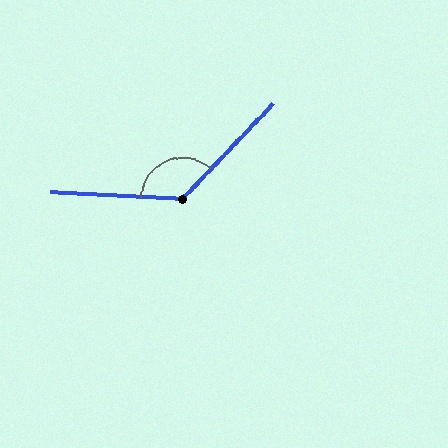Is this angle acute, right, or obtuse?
It is obtuse.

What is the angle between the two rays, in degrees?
Approximately 131 degrees.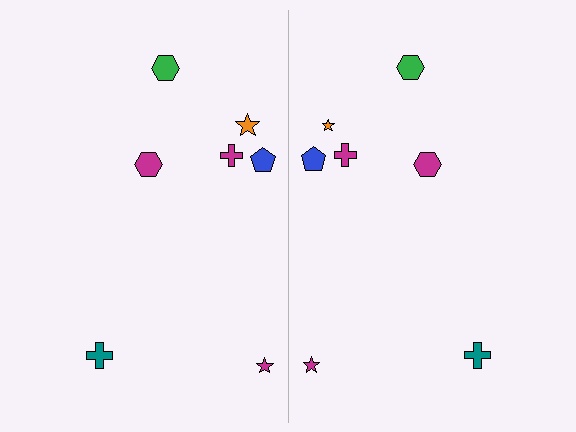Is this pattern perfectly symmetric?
No, the pattern is not perfectly symmetric. The orange star on the right side has a different size than its mirror counterpart.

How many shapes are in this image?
There are 14 shapes in this image.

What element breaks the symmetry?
The orange star on the right side has a different size than its mirror counterpart.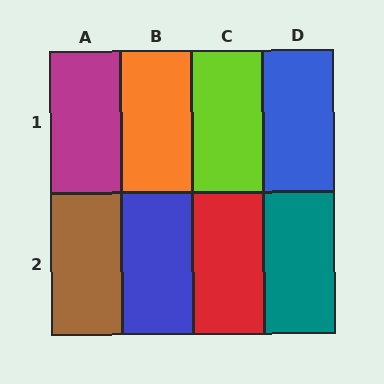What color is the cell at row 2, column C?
Red.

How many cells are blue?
2 cells are blue.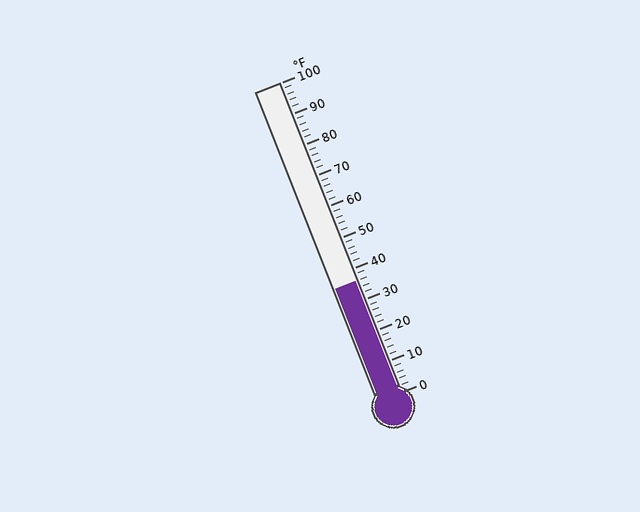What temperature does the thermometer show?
The thermometer shows approximately 36°F.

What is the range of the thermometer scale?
The thermometer scale ranges from 0°F to 100°F.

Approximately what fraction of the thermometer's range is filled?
The thermometer is filled to approximately 35% of its range.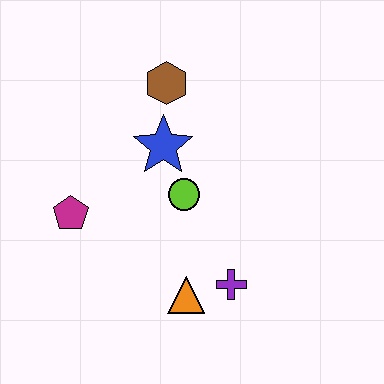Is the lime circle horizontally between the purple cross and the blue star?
Yes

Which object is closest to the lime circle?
The blue star is closest to the lime circle.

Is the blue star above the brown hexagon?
No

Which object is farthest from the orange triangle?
The brown hexagon is farthest from the orange triangle.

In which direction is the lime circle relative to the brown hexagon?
The lime circle is below the brown hexagon.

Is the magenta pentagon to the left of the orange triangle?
Yes